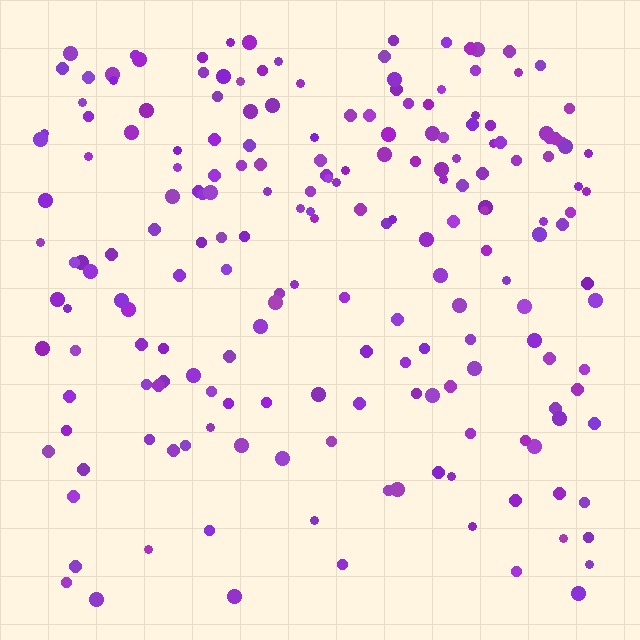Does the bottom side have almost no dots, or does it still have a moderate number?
Still a moderate number, just noticeably fewer than the top.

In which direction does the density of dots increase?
From bottom to top, with the top side densest.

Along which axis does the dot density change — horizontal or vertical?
Vertical.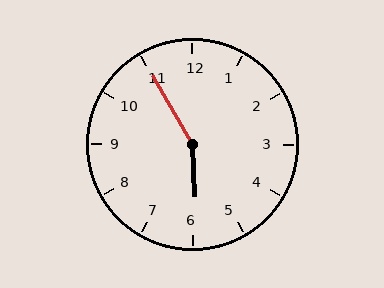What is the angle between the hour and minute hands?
Approximately 152 degrees.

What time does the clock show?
5:55.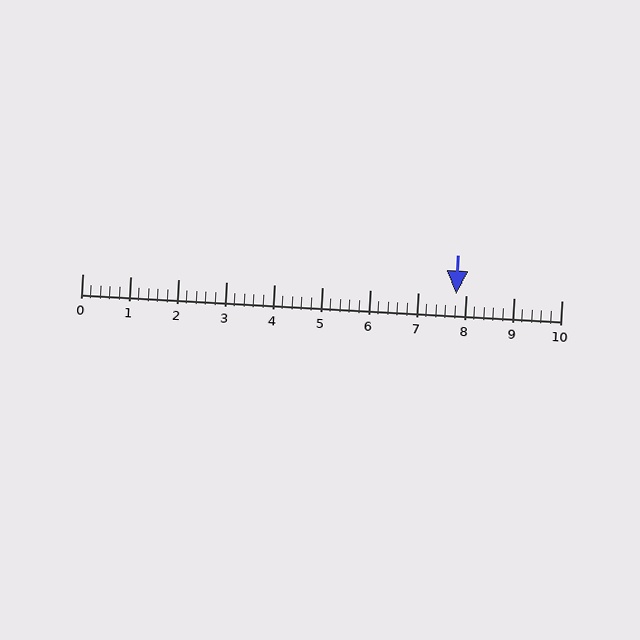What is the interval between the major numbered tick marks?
The major tick marks are spaced 1 units apart.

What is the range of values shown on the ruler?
The ruler shows values from 0 to 10.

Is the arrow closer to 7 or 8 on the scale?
The arrow is closer to 8.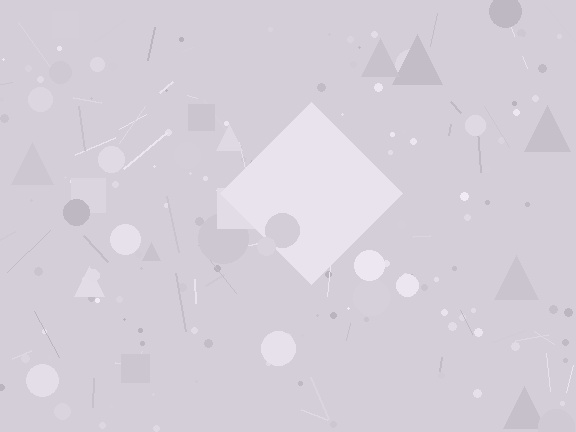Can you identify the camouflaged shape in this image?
The camouflaged shape is a diamond.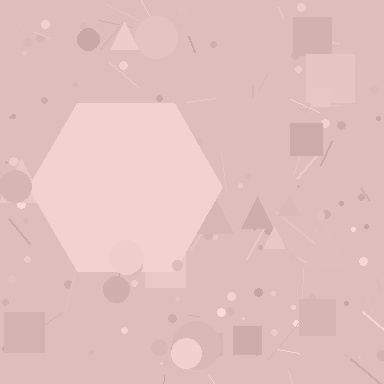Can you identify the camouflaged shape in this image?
The camouflaged shape is a hexagon.